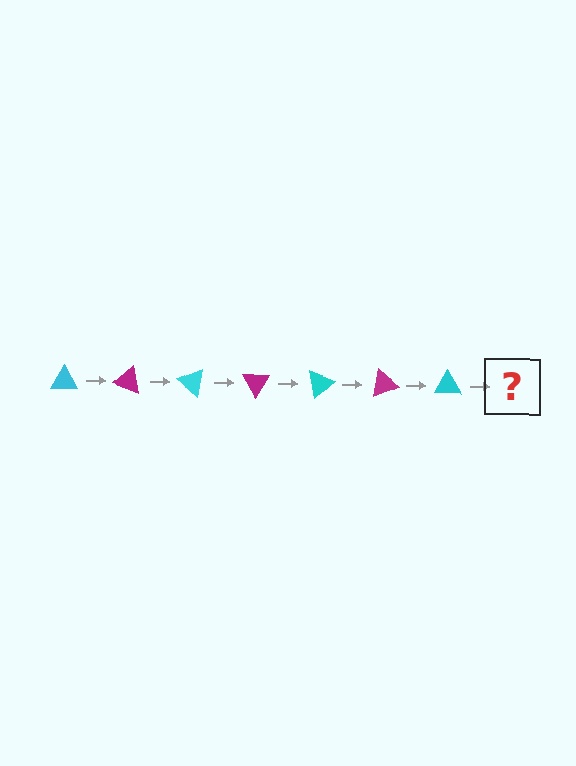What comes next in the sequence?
The next element should be a magenta triangle, rotated 140 degrees from the start.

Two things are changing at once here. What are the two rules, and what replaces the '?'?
The two rules are that it rotates 20 degrees each step and the color cycles through cyan and magenta. The '?' should be a magenta triangle, rotated 140 degrees from the start.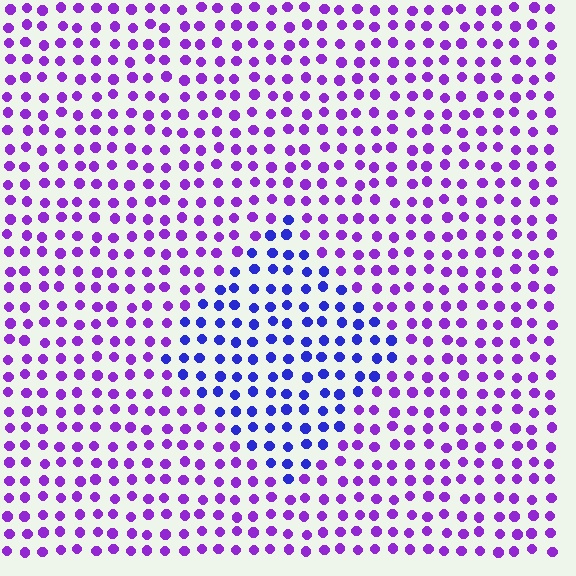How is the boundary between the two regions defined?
The boundary is defined purely by a slight shift in hue (about 40 degrees). Spacing, size, and orientation are identical on both sides.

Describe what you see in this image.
The image is filled with small purple elements in a uniform arrangement. A diamond-shaped region is visible where the elements are tinted to a slightly different hue, forming a subtle color boundary.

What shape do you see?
I see a diamond.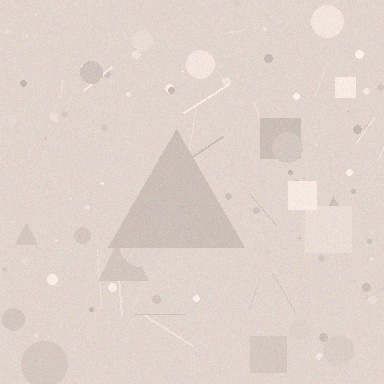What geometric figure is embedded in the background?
A triangle is embedded in the background.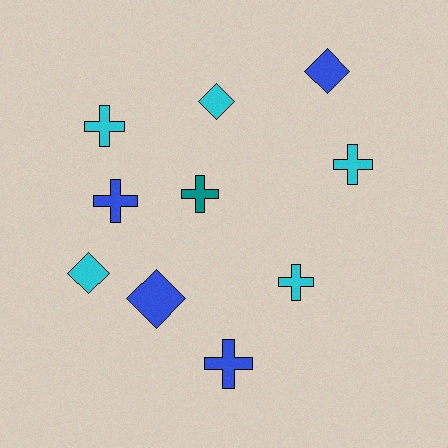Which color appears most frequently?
Cyan, with 5 objects.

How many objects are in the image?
There are 10 objects.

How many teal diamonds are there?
There are no teal diamonds.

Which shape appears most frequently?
Cross, with 6 objects.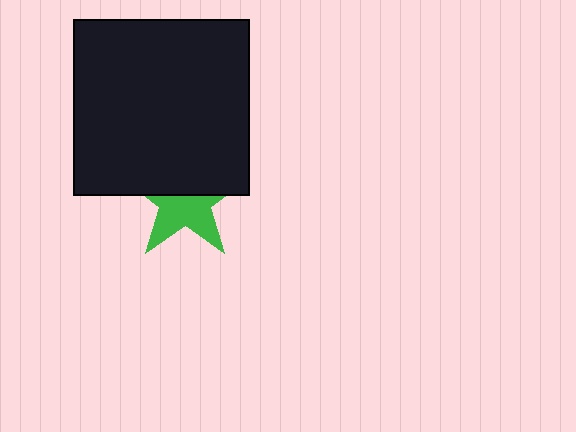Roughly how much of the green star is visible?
About half of it is visible (roughly 50%).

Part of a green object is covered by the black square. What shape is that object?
It is a star.